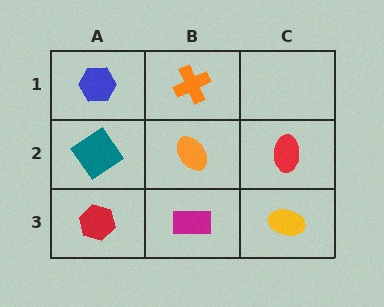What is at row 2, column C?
A red ellipse.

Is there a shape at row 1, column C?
No, that cell is empty.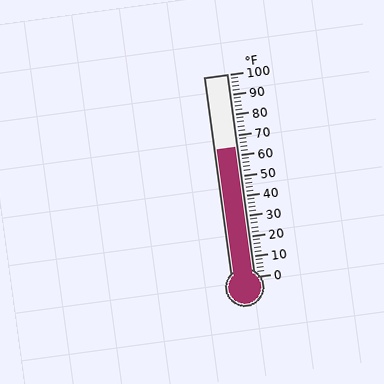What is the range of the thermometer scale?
The thermometer scale ranges from 0°F to 100°F.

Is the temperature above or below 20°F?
The temperature is above 20°F.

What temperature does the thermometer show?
The thermometer shows approximately 64°F.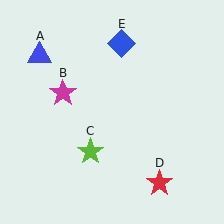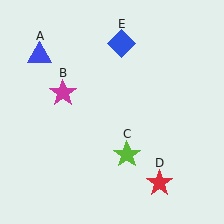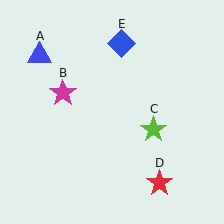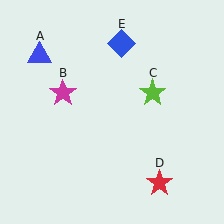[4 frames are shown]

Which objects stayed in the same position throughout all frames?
Blue triangle (object A) and magenta star (object B) and red star (object D) and blue diamond (object E) remained stationary.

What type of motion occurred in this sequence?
The lime star (object C) rotated counterclockwise around the center of the scene.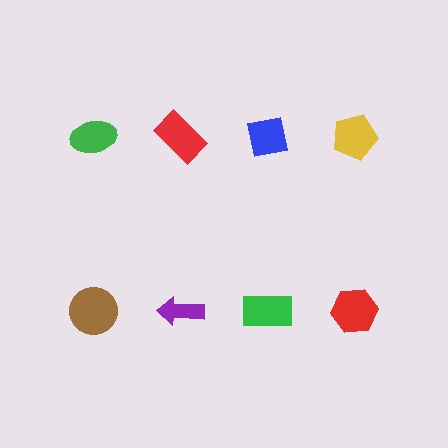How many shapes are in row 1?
4 shapes.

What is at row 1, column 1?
A green ellipse.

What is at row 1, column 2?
A red rectangle.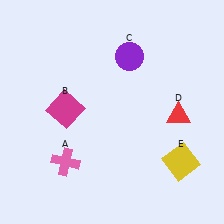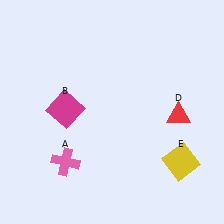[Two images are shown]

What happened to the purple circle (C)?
The purple circle (C) was removed in Image 2. It was in the top-right area of Image 1.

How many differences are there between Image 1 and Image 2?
There is 1 difference between the two images.